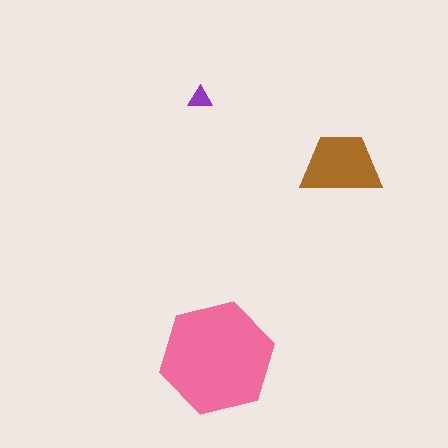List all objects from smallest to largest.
The purple triangle, the brown trapezoid, the pink hexagon.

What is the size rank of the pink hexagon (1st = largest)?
1st.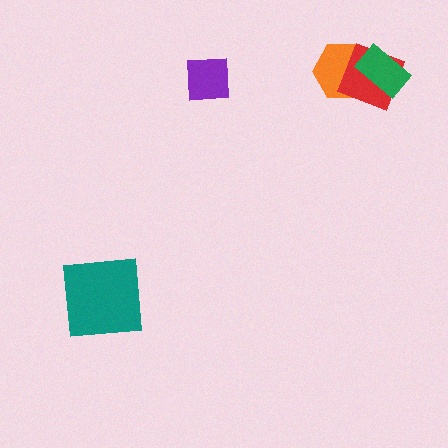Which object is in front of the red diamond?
The green rectangle is in front of the red diamond.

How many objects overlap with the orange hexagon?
2 objects overlap with the orange hexagon.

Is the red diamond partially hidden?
Yes, it is partially covered by another shape.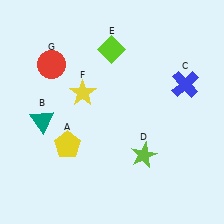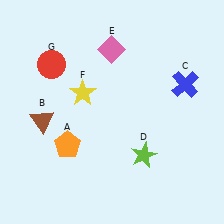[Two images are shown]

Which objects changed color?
A changed from yellow to orange. B changed from teal to brown. E changed from lime to pink.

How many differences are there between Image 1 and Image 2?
There are 3 differences between the two images.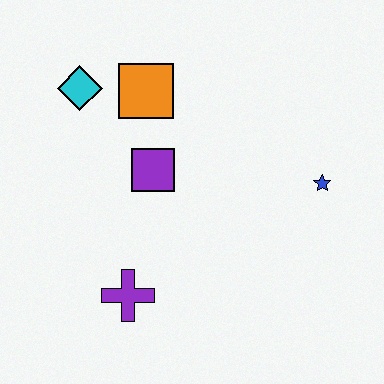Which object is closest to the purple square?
The orange square is closest to the purple square.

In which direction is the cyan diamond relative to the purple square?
The cyan diamond is above the purple square.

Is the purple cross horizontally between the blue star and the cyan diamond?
Yes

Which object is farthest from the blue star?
The cyan diamond is farthest from the blue star.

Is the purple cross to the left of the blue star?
Yes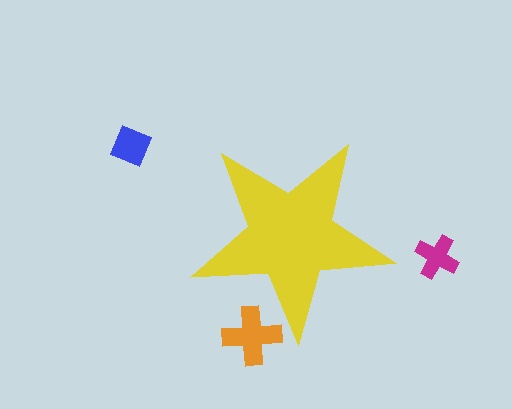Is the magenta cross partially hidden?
No, the magenta cross is fully visible.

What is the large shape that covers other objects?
A yellow star.